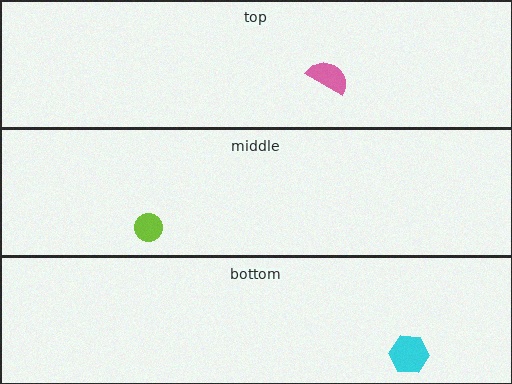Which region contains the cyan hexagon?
The bottom region.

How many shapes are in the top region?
1.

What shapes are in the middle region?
The lime circle.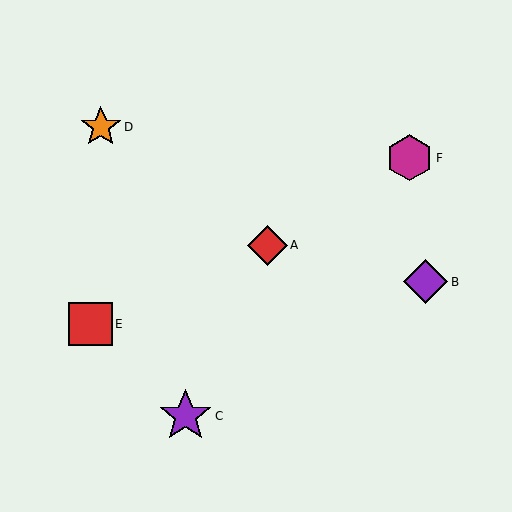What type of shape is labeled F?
Shape F is a magenta hexagon.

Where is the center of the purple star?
The center of the purple star is at (186, 416).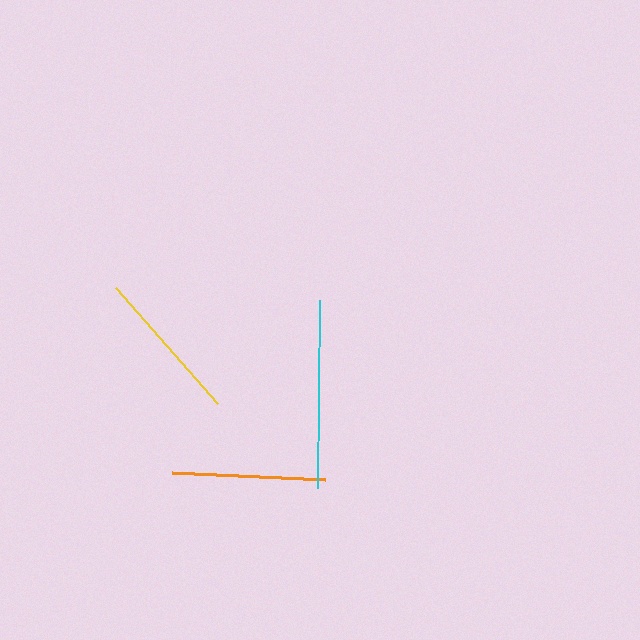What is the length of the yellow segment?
The yellow segment is approximately 155 pixels long.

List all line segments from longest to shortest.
From longest to shortest: cyan, yellow, orange.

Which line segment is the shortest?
The orange line is the shortest at approximately 153 pixels.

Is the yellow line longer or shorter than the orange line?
The yellow line is longer than the orange line.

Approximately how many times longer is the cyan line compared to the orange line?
The cyan line is approximately 1.2 times the length of the orange line.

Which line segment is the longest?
The cyan line is the longest at approximately 188 pixels.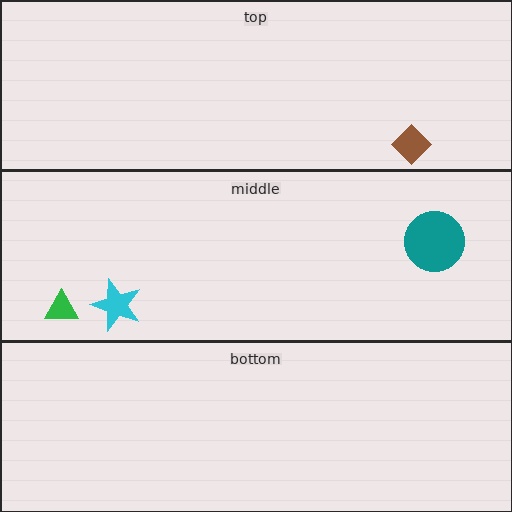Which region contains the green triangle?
The middle region.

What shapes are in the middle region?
The teal circle, the cyan star, the green triangle.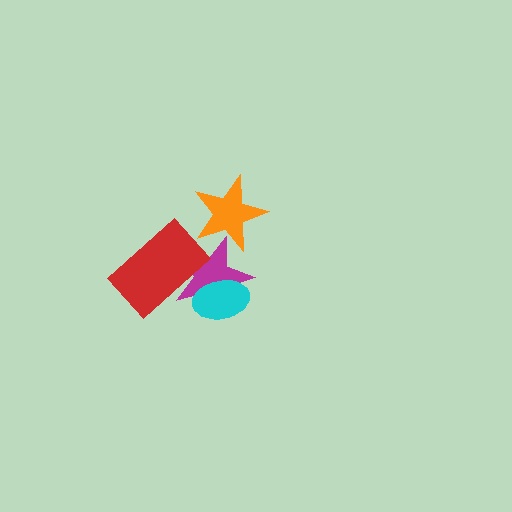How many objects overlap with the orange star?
1 object overlaps with the orange star.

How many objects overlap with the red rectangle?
1 object overlaps with the red rectangle.